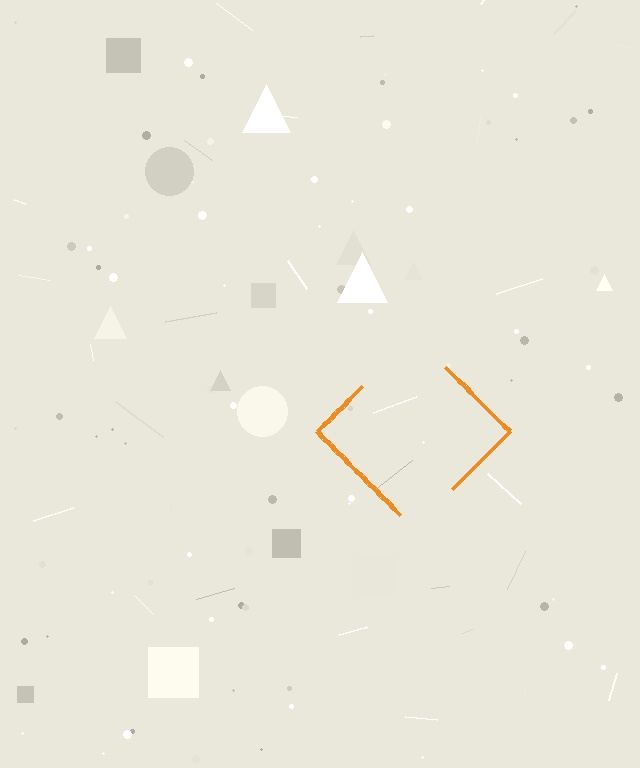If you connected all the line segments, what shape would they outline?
They would outline a diamond.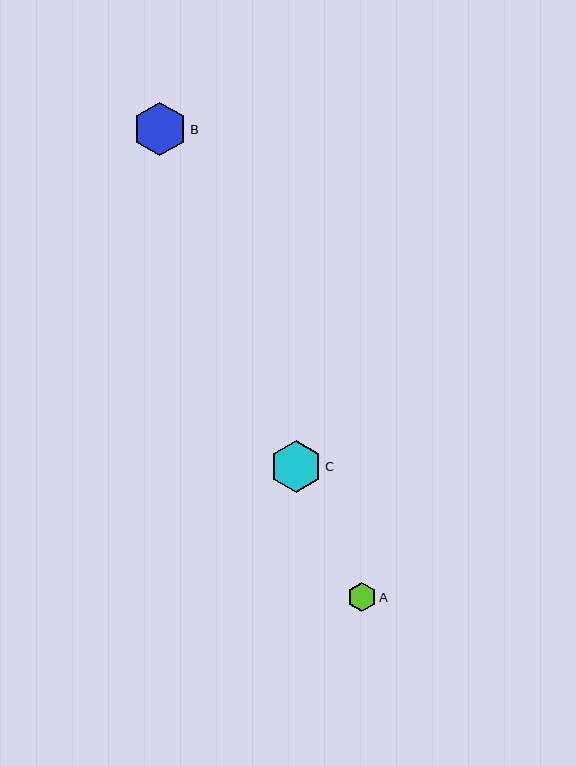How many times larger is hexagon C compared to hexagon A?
Hexagon C is approximately 1.8 times the size of hexagon A.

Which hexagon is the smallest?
Hexagon A is the smallest with a size of approximately 29 pixels.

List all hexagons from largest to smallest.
From largest to smallest: B, C, A.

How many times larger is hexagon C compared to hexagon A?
Hexagon C is approximately 1.8 times the size of hexagon A.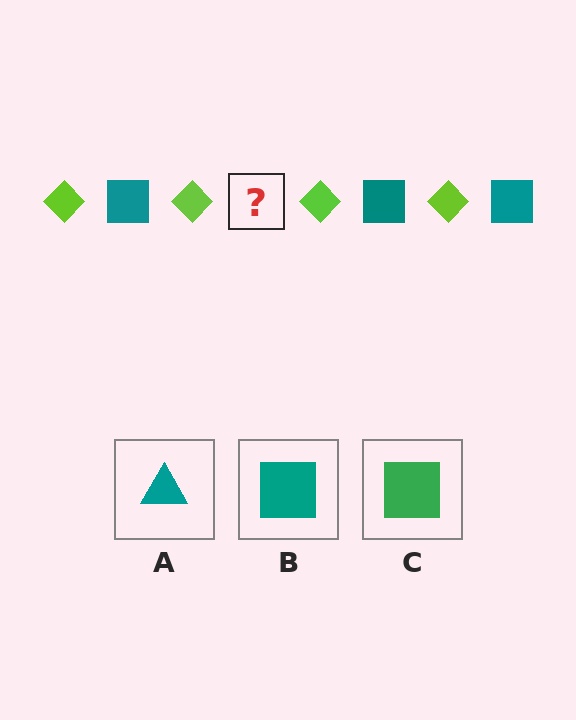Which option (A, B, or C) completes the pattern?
B.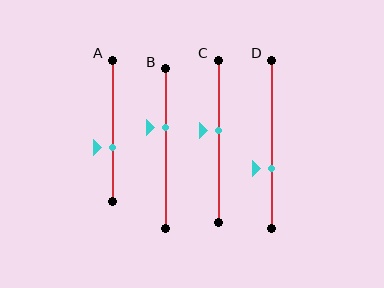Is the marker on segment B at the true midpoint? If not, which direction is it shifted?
No, the marker on segment B is shifted upward by about 13% of the segment length.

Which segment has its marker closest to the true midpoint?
Segment C has its marker closest to the true midpoint.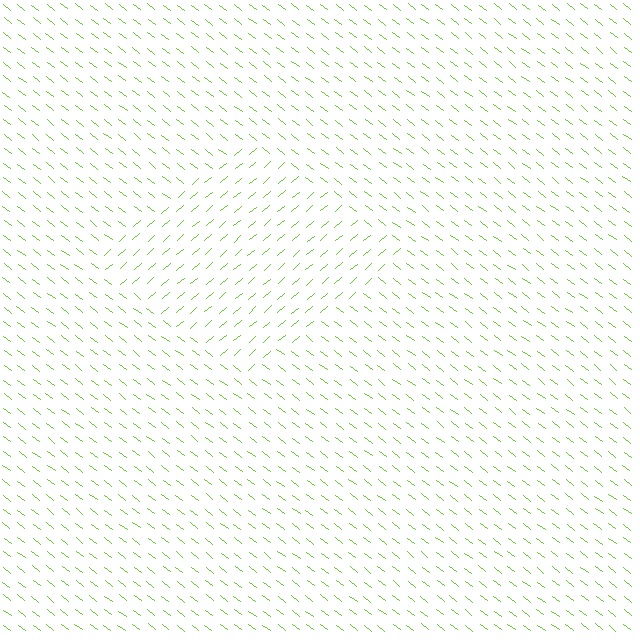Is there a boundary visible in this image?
Yes, there is a texture boundary formed by a change in line orientation.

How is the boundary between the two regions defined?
The boundary is defined purely by a change in line orientation (approximately 78 degrees difference). All lines are the same color and thickness.